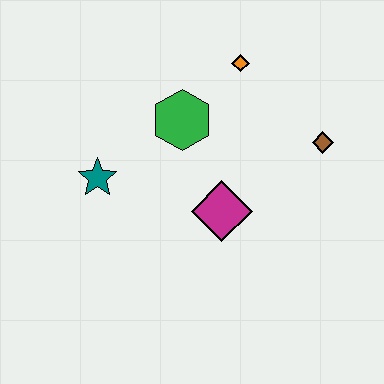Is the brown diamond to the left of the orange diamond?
No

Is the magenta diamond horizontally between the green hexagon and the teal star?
No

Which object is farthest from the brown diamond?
The teal star is farthest from the brown diamond.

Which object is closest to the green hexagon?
The orange diamond is closest to the green hexagon.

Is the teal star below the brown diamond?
Yes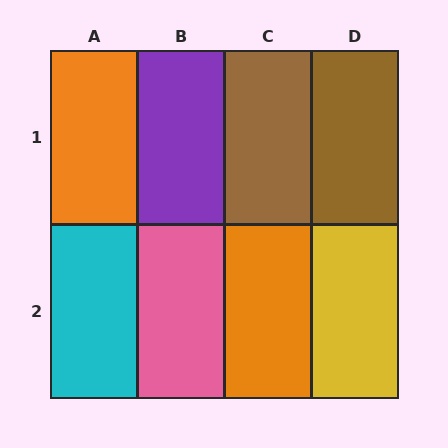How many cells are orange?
2 cells are orange.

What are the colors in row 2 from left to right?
Cyan, pink, orange, yellow.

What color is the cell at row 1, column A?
Orange.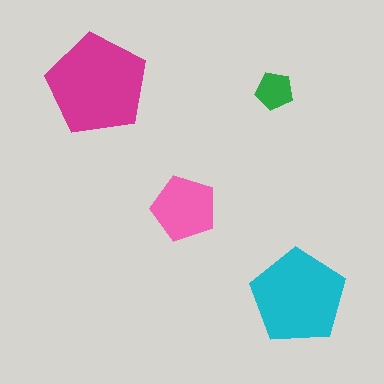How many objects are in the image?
There are 4 objects in the image.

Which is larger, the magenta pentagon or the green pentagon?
The magenta one.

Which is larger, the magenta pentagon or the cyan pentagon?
The magenta one.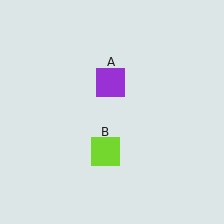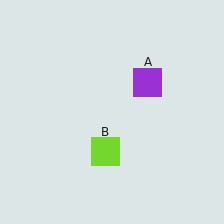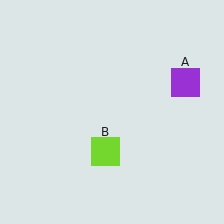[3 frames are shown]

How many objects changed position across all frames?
1 object changed position: purple square (object A).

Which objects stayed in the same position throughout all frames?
Lime square (object B) remained stationary.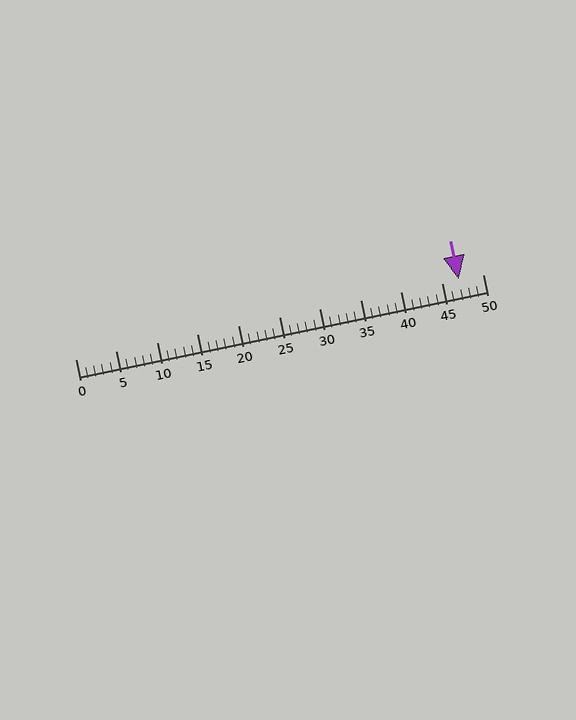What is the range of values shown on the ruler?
The ruler shows values from 0 to 50.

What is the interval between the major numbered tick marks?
The major tick marks are spaced 5 units apart.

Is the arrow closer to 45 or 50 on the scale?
The arrow is closer to 45.